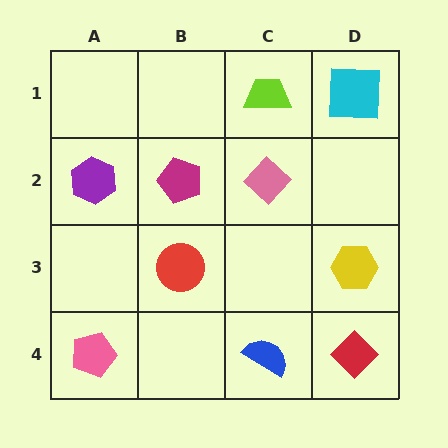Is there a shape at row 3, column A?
No, that cell is empty.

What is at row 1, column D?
A cyan square.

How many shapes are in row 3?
2 shapes.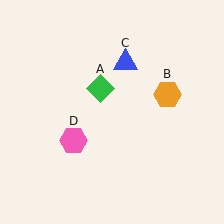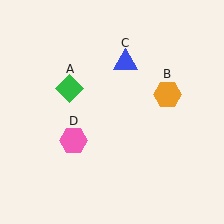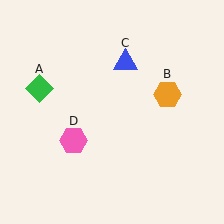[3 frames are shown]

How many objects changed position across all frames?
1 object changed position: green diamond (object A).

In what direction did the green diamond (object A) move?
The green diamond (object A) moved left.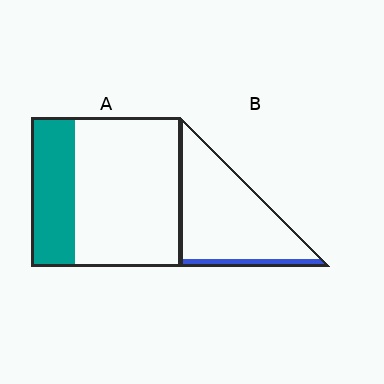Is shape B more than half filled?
No.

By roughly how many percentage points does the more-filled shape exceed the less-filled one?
By roughly 20 percentage points (A over B).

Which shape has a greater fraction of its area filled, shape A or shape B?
Shape A.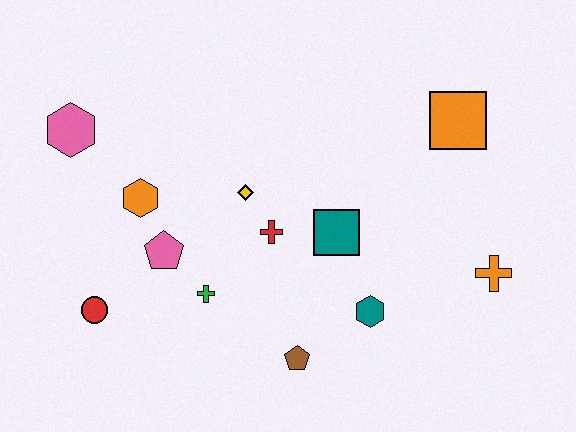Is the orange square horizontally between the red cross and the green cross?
No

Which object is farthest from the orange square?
The red circle is farthest from the orange square.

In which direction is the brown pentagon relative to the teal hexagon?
The brown pentagon is to the left of the teal hexagon.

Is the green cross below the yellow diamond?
Yes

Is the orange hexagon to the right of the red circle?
Yes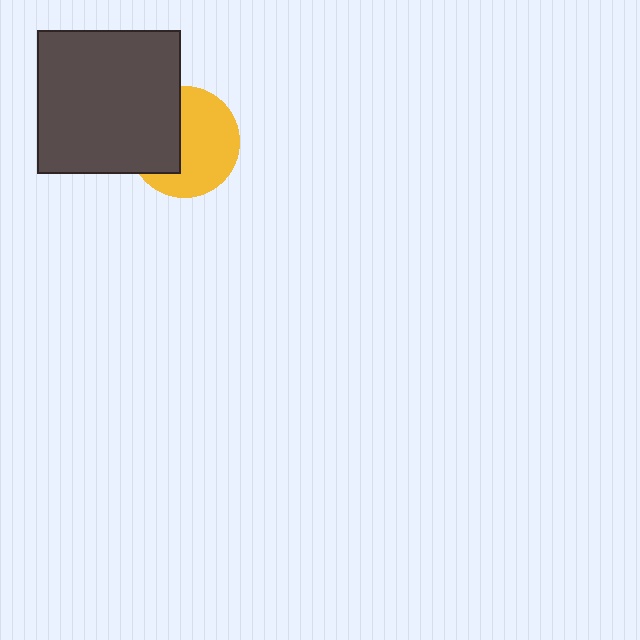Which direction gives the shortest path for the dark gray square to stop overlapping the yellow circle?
Moving left gives the shortest separation.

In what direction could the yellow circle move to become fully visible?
The yellow circle could move right. That would shift it out from behind the dark gray square entirely.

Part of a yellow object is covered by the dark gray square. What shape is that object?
It is a circle.